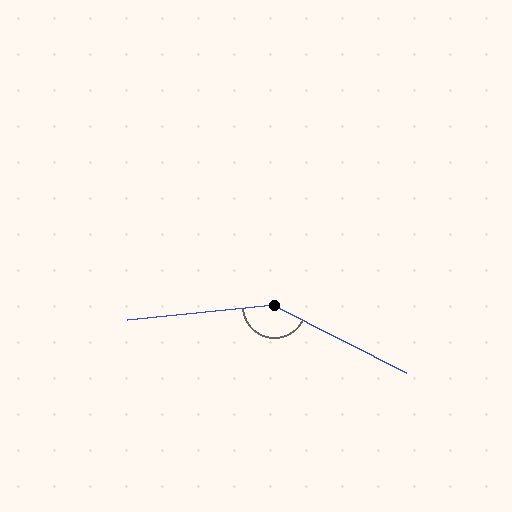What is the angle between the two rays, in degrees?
Approximately 148 degrees.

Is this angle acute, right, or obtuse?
It is obtuse.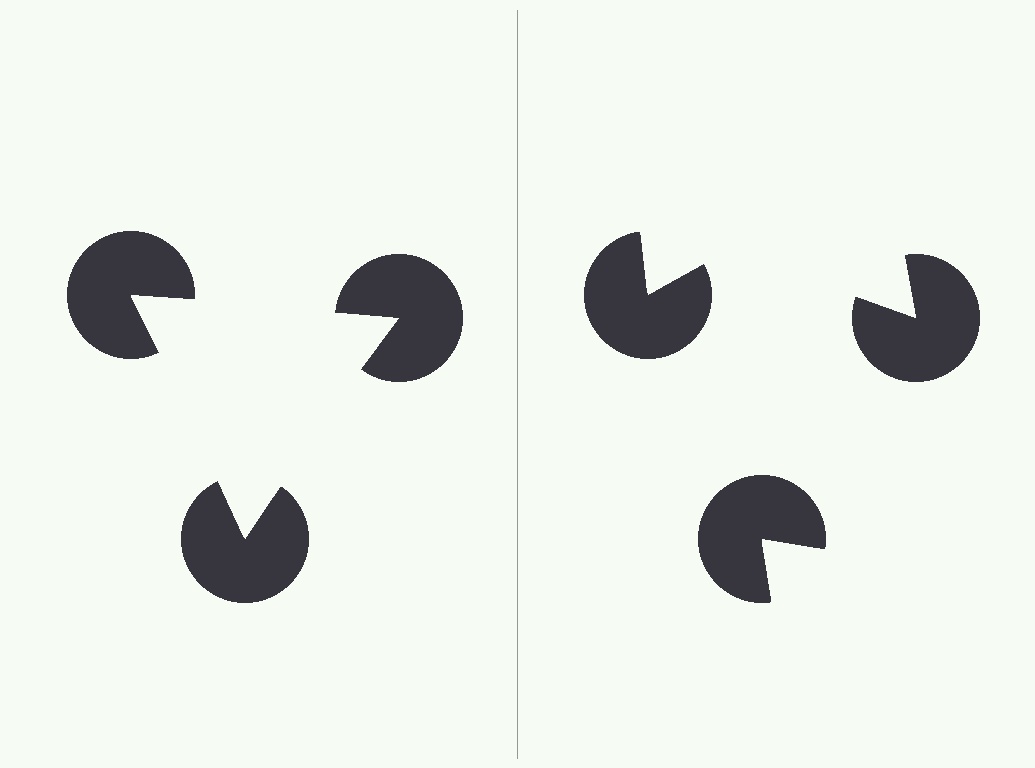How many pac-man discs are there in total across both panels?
6 — 3 on each side.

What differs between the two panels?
The pac-man discs are positioned identically on both sides; only the wedge orientations differ. On the left they align to a triangle; on the right they are misaligned.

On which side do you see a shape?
An illusory triangle appears on the left side. On the right side the wedge cuts are rotated, so no coherent shape forms.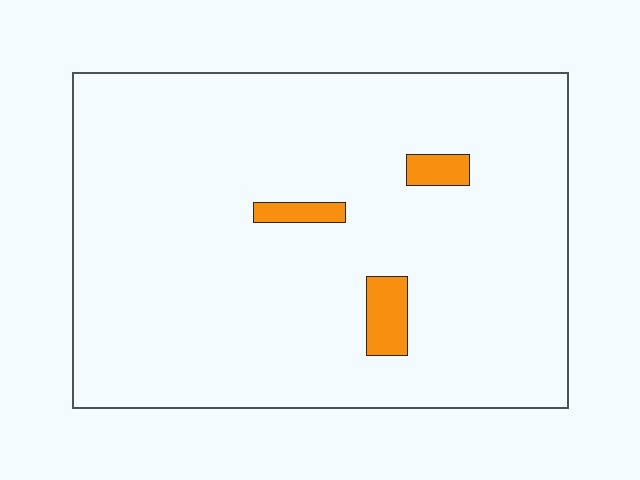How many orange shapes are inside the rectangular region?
3.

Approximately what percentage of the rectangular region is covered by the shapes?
Approximately 5%.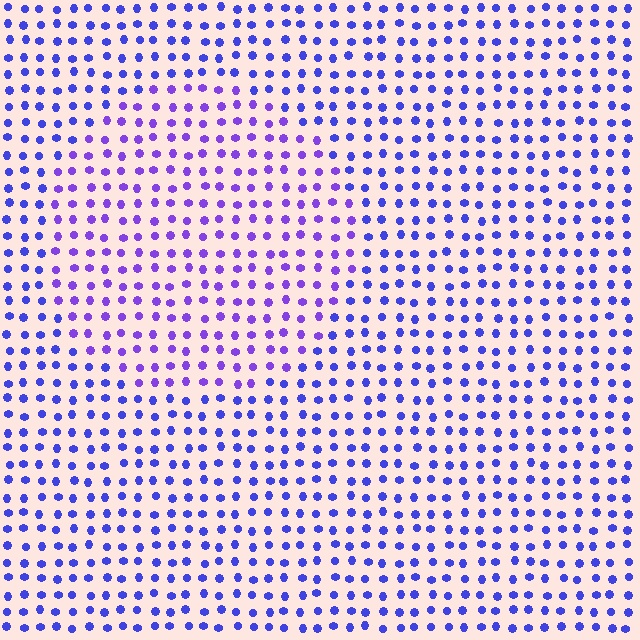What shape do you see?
I see a circle.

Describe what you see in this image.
The image is filled with small blue elements in a uniform arrangement. A circle-shaped region is visible where the elements are tinted to a slightly different hue, forming a subtle color boundary.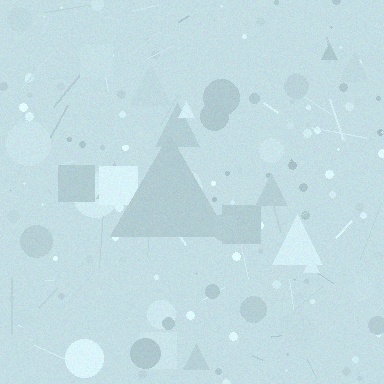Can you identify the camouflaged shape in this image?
The camouflaged shape is a triangle.